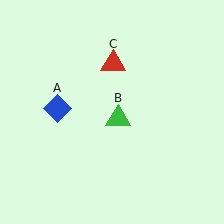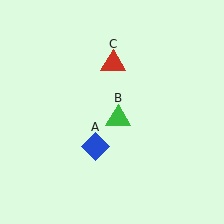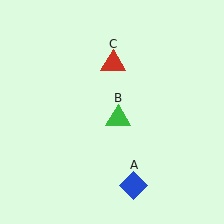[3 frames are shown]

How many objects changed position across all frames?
1 object changed position: blue diamond (object A).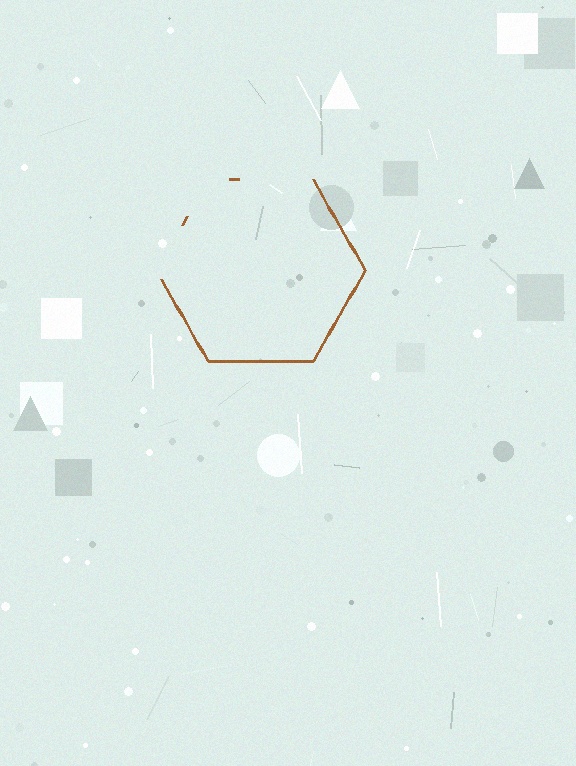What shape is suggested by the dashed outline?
The dashed outline suggests a hexagon.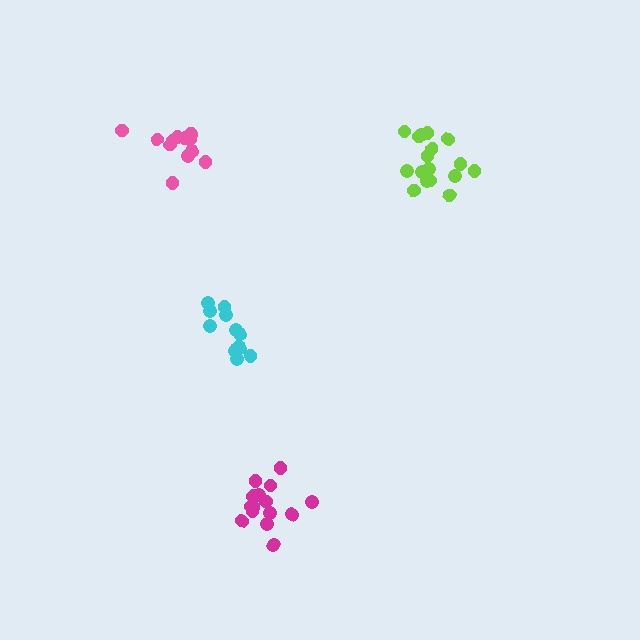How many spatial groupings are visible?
There are 4 spatial groupings.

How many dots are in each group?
Group 1: 12 dots, Group 2: 17 dots, Group 3: 15 dots, Group 4: 12 dots (56 total).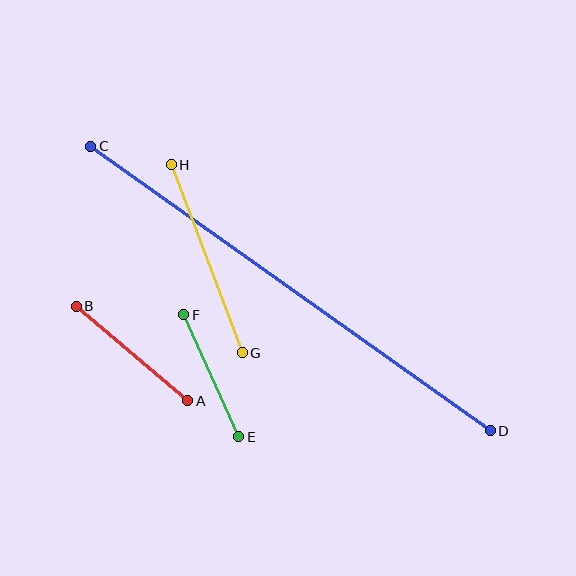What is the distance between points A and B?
The distance is approximately 146 pixels.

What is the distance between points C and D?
The distance is approximately 491 pixels.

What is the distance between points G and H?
The distance is approximately 201 pixels.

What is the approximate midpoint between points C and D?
The midpoint is at approximately (290, 288) pixels.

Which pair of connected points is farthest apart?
Points C and D are farthest apart.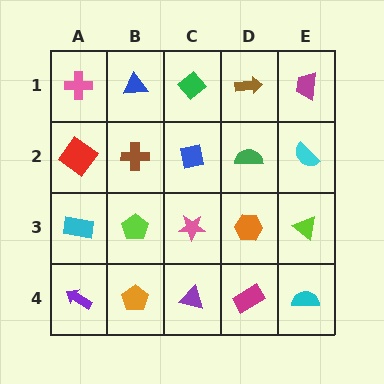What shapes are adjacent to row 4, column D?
An orange hexagon (row 3, column D), a purple triangle (row 4, column C), a cyan semicircle (row 4, column E).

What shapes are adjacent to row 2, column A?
A pink cross (row 1, column A), a cyan rectangle (row 3, column A), a brown cross (row 2, column B).